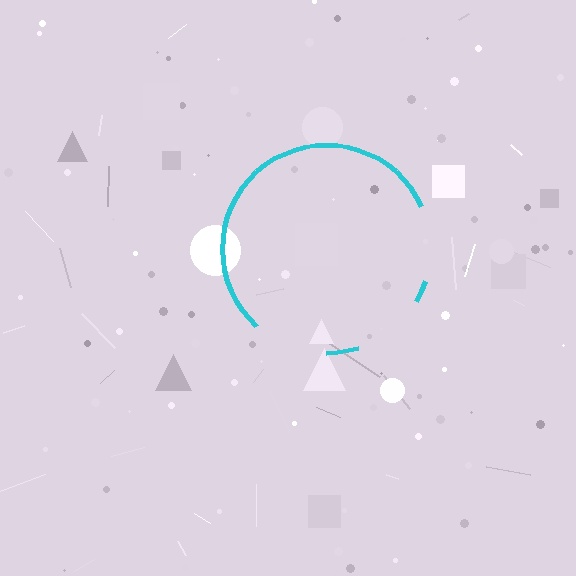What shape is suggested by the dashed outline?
The dashed outline suggests a circle.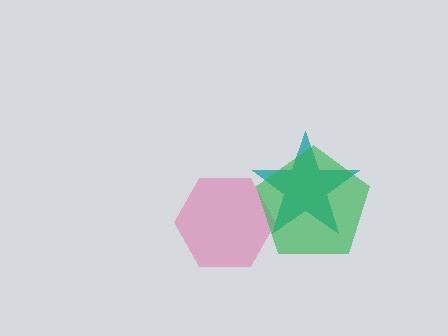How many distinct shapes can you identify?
There are 3 distinct shapes: a pink hexagon, a teal star, a green pentagon.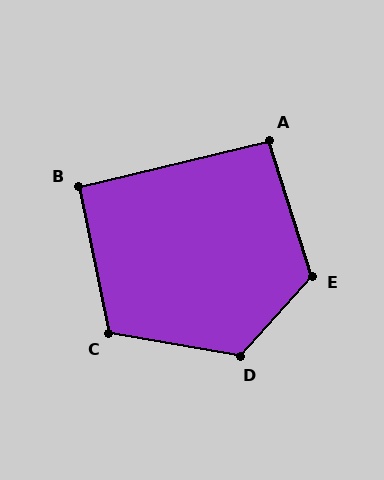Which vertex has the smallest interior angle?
B, at approximately 92 degrees.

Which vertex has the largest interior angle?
D, at approximately 123 degrees.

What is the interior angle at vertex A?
Approximately 94 degrees (approximately right).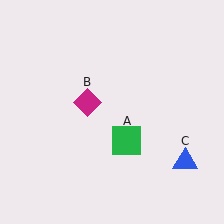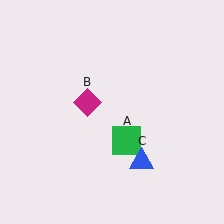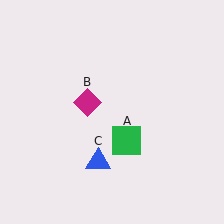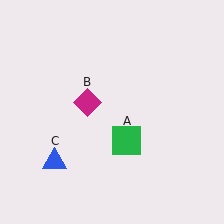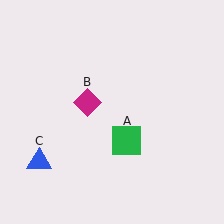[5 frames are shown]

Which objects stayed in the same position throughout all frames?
Green square (object A) and magenta diamond (object B) remained stationary.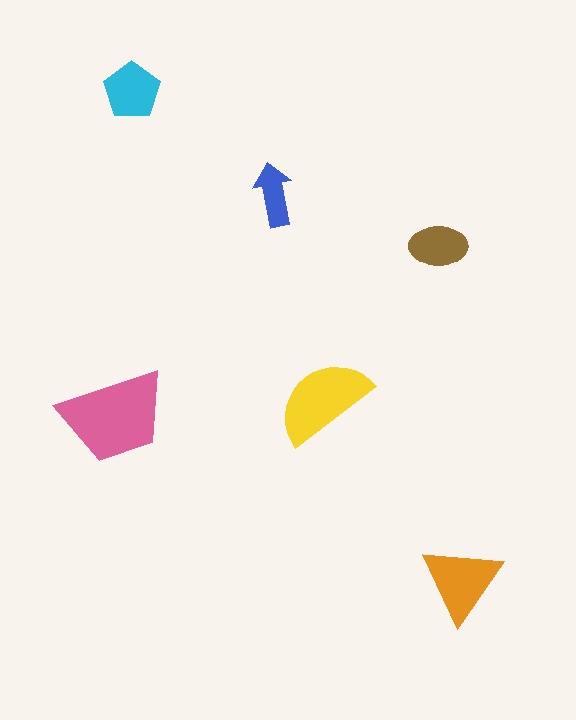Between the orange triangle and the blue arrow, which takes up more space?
The orange triangle.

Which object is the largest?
The pink trapezoid.